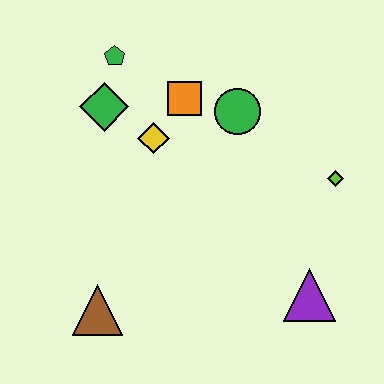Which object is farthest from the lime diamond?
The brown triangle is farthest from the lime diamond.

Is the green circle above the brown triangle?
Yes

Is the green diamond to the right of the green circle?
No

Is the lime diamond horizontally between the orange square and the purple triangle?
No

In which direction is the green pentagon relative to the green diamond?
The green pentagon is above the green diamond.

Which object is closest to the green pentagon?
The green diamond is closest to the green pentagon.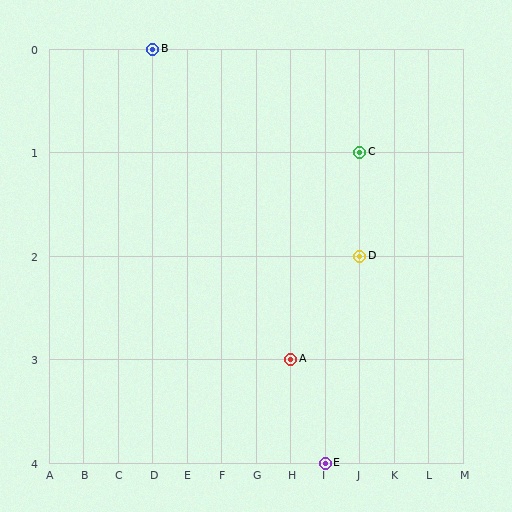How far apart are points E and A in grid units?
Points E and A are 1 column and 1 row apart (about 1.4 grid units diagonally).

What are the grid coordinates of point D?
Point D is at grid coordinates (J, 2).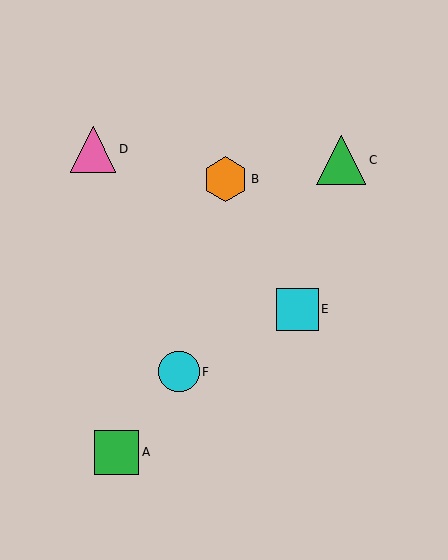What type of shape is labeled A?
Shape A is a green square.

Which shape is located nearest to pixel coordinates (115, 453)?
The green square (labeled A) at (117, 452) is nearest to that location.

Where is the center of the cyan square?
The center of the cyan square is at (297, 309).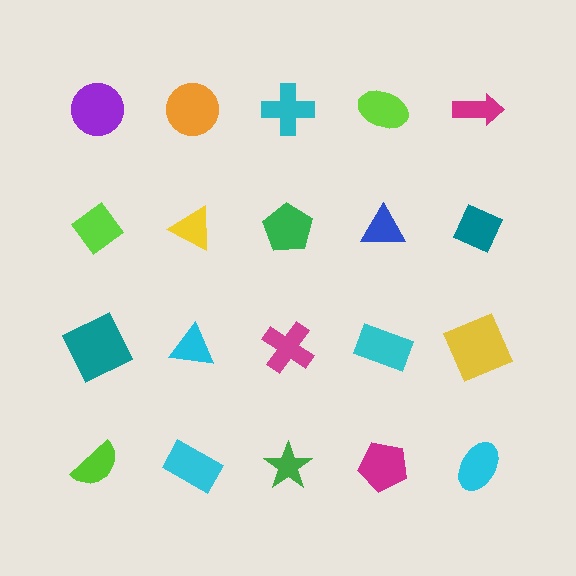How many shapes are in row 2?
5 shapes.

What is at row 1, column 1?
A purple circle.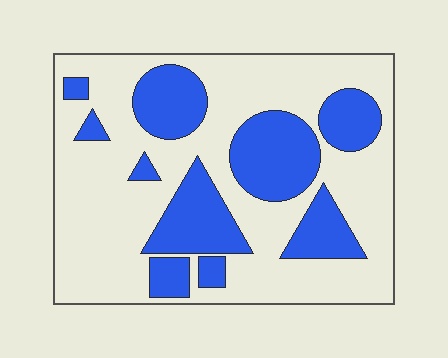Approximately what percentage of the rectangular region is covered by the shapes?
Approximately 30%.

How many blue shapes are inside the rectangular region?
10.